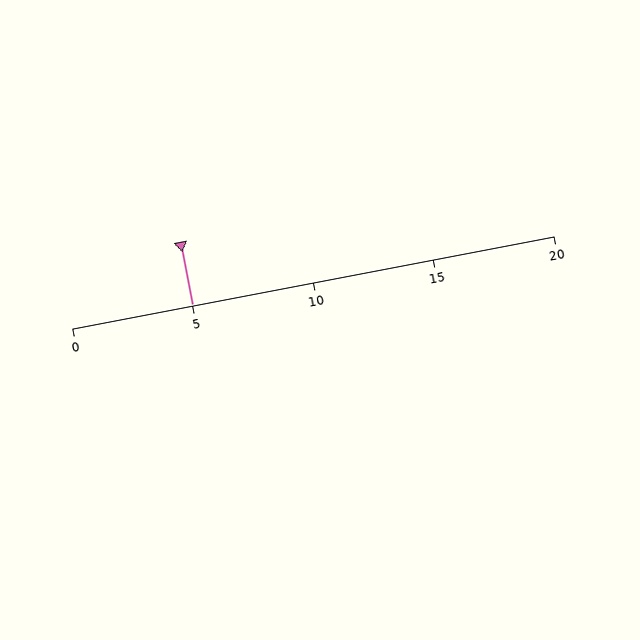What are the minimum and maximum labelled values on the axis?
The axis runs from 0 to 20.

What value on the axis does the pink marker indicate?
The marker indicates approximately 5.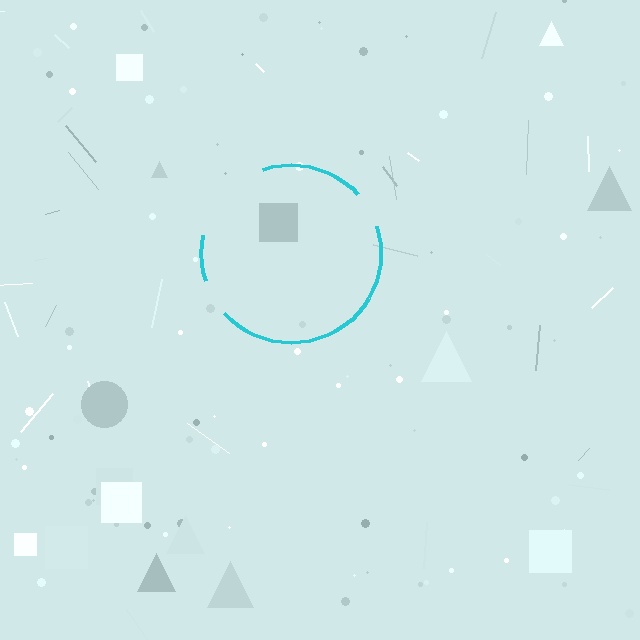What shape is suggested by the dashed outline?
The dashed outline suggests a circle.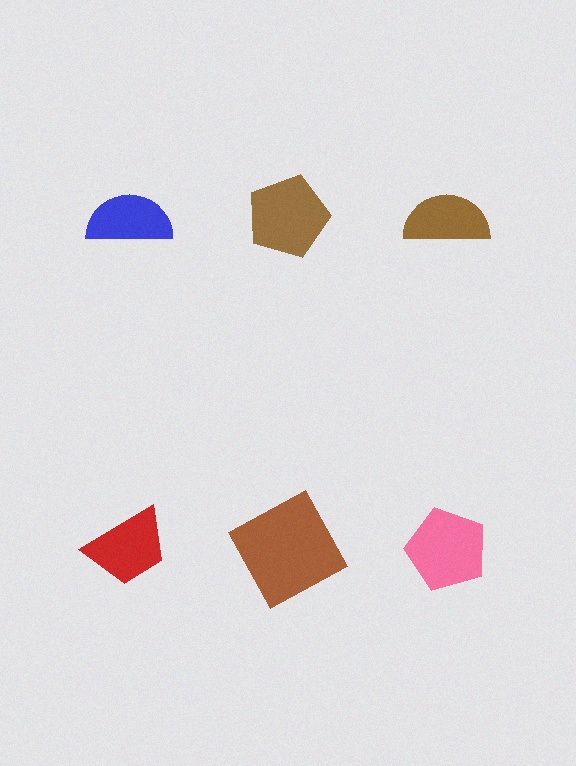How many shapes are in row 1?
3 shapes.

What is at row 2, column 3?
A pink pentagon.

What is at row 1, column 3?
A brown semicircle.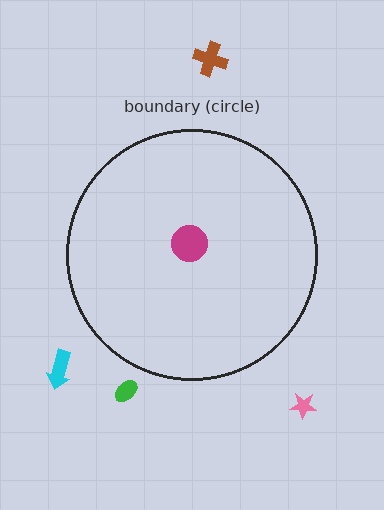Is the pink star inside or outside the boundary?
Outside.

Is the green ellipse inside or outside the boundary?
Outside.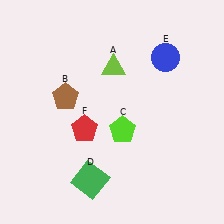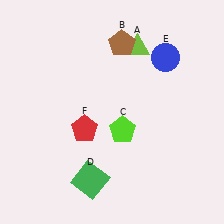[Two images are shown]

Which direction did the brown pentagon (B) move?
The brown pentagon (B) moved right.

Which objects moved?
The objects that moved are: the lime triangle (A), the brown pentagon (B).